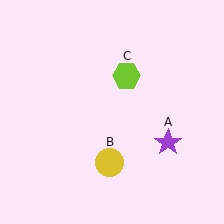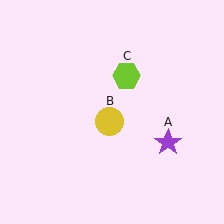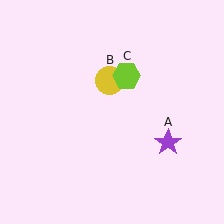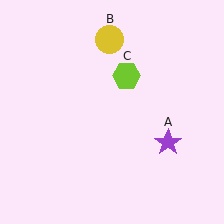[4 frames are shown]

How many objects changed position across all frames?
1 object changed position: yellow circle (object B).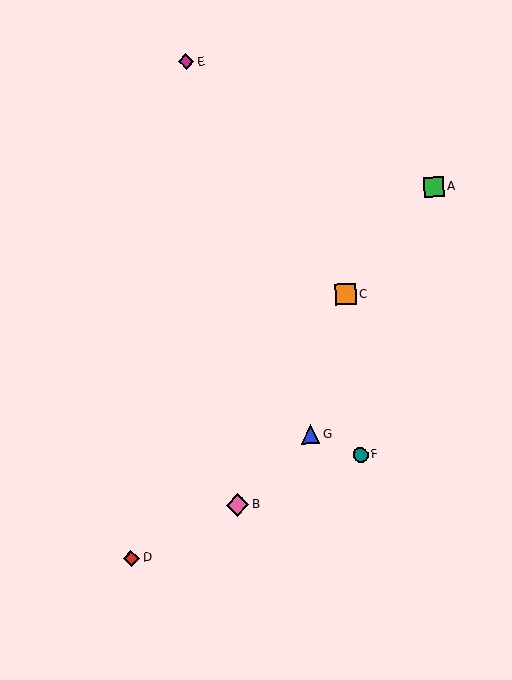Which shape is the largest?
The pink diamond (labeled B) is the largest.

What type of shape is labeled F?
Shape F is a teal circle.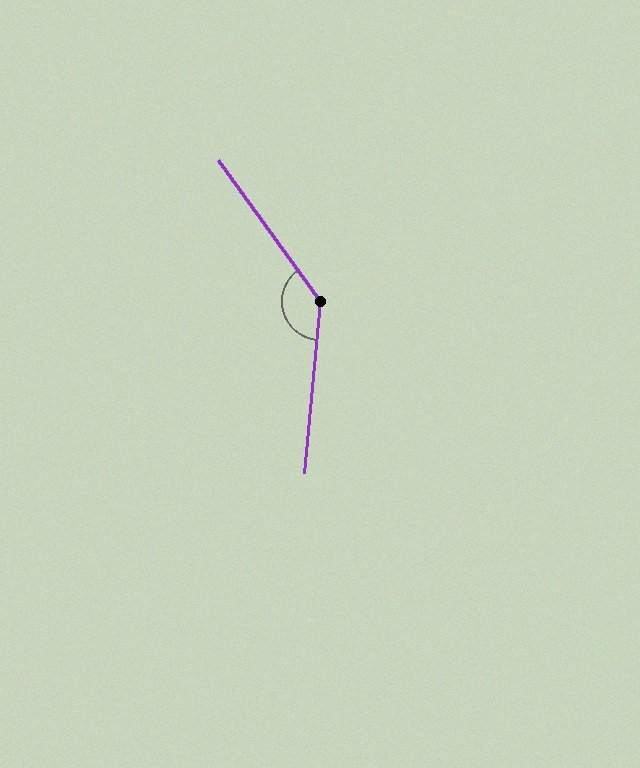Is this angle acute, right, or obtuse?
It is obtuse.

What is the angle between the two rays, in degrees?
Approximately 139 degrees.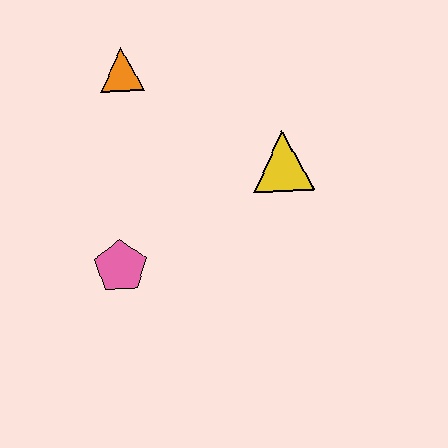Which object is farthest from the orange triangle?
The pink pentagon is farthest from the orange triangle.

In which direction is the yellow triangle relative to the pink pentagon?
The yellow triangle is to the right of the pink pentagon.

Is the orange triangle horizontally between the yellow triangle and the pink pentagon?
Yes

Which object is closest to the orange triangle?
The yellow triangle is closest to the orange triangle.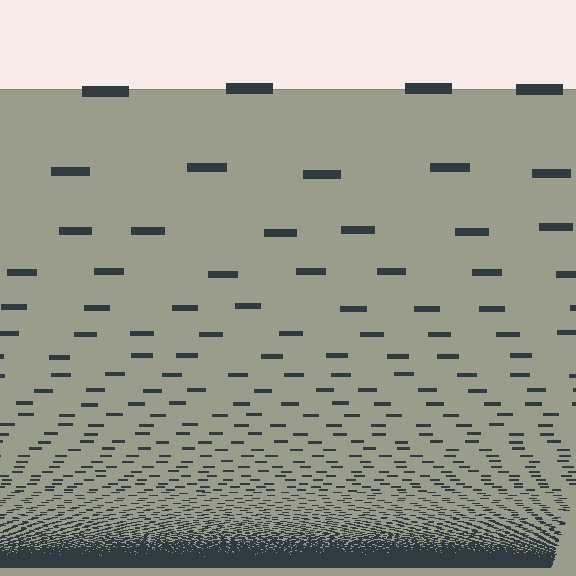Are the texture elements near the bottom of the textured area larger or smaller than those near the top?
Smaller. The gradient is inverted — elements near the bottom are smaller and denser.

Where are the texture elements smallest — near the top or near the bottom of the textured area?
Near the bottom.